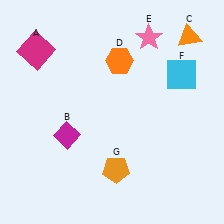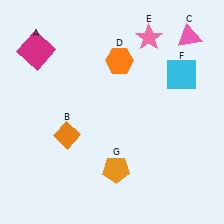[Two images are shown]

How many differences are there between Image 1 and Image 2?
There are 2 differences between the two images.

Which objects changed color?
B changed from magenta to orange. C changed from orange to pink.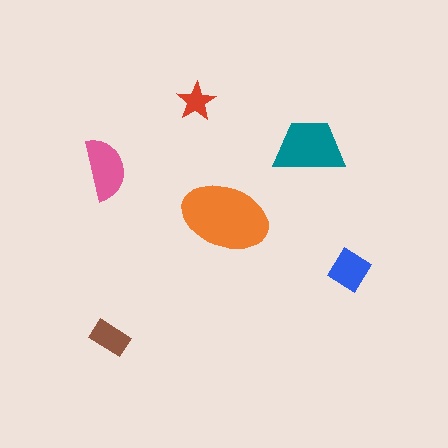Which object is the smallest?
The red star.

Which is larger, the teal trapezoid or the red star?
The teal trapezoid.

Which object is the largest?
The orange ellipse.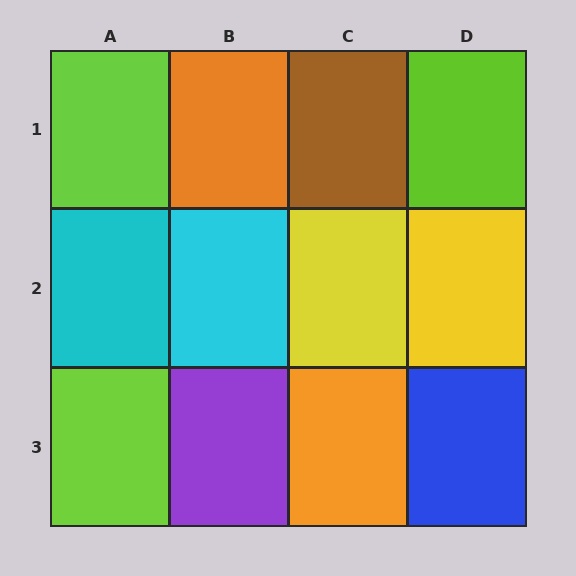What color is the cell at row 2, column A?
Cyan.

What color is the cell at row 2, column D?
Yellow.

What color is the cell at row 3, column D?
Blue.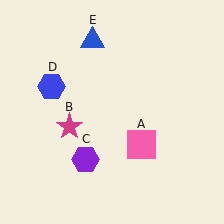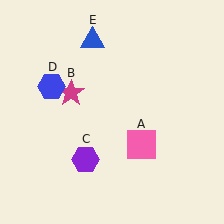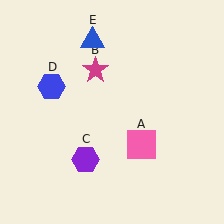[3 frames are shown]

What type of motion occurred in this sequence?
The magenta star (object B) rotated clockwise around the center of the scene.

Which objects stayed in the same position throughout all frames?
Pink square (object A) and purple hexagon (object C) and blue hexagon (object D) and blue triangle (object E) remained stationary.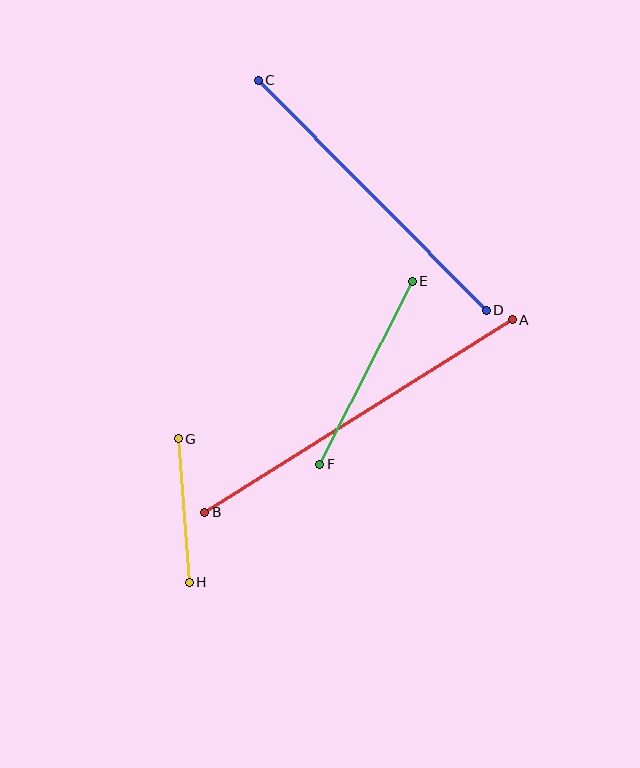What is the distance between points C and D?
The distance is approximately 324 pixels.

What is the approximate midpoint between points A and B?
The midpoint is at approximately (358, 416) pixels.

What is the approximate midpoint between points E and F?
The midpoint is at approximately (366, 373) pixels.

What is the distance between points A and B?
The distance is approximately 363 pixels.